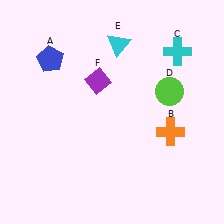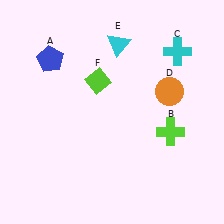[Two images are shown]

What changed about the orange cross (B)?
In Image 1, B is orange. In Image 2, it changed to lime.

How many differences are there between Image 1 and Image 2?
There are 3 differences between the two images.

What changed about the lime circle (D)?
In Image 1, D is lime. In Image 2, it changed to orange.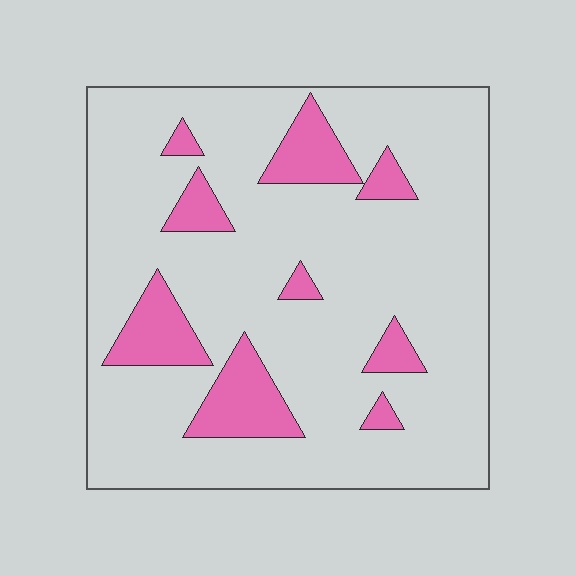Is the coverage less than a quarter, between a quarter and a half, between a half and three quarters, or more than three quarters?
Less than a quarter.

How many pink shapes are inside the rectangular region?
9.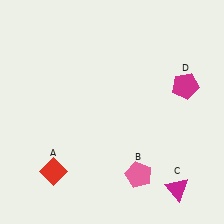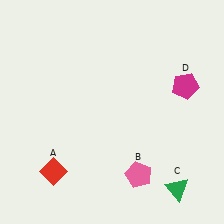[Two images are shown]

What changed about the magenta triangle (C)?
In Image 1, C is magenta. In Image 2, it changed to green.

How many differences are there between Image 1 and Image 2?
There is 1 difference between the two images.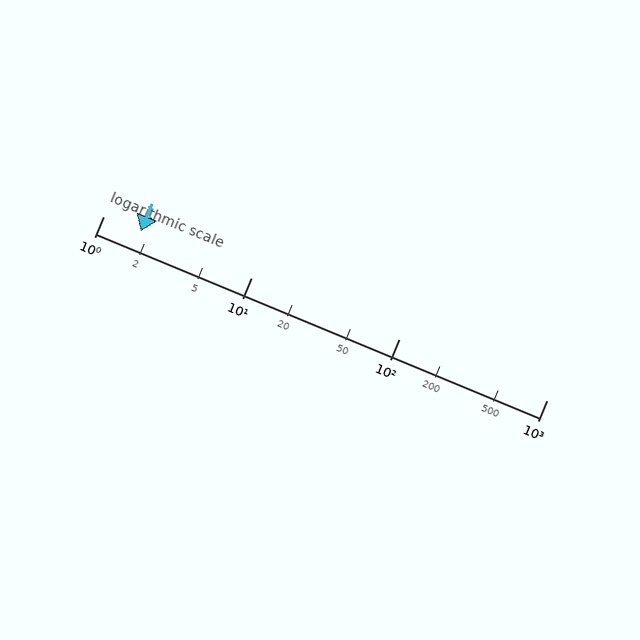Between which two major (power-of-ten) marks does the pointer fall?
The pointer is between 1 and 10.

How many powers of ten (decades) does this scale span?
The scale spans 3 decades, from 1 to 1000.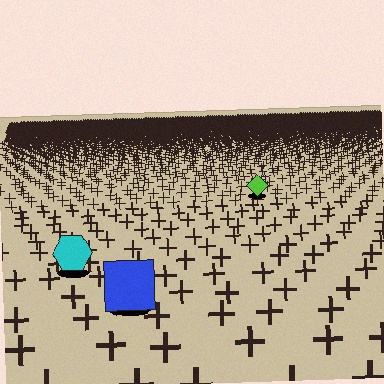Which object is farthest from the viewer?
The lime diamond is farthest from the viewer. It appears smaller and the ground texture around it is denser.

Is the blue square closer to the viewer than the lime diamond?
Yes. The blue square is closer — you can tell from the texture gradient: the ground texture is coarser near it.